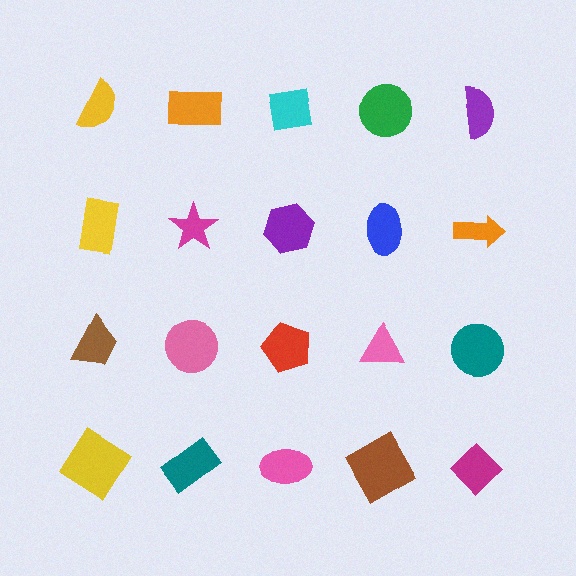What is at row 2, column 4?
A blue ellipse.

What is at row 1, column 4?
A green circle.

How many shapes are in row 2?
5 shapes.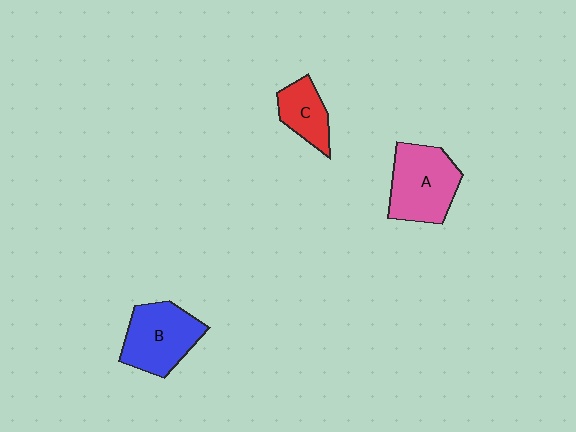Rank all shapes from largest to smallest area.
From largest to smallest: A (pink), B (blue), C (red).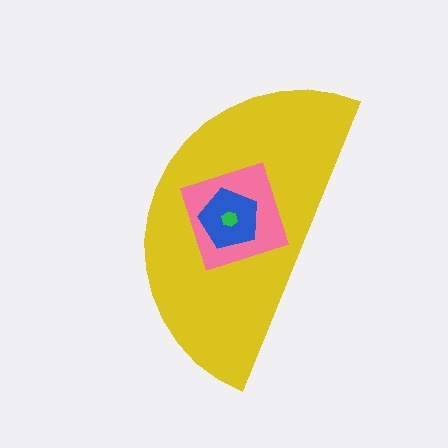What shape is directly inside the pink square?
The blue pentagon.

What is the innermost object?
The green hexagon.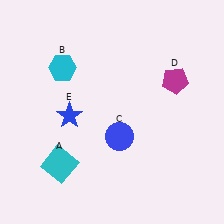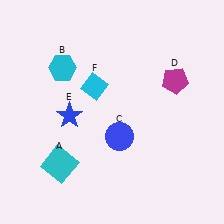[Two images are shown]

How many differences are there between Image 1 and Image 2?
There is 1 difference between the two images.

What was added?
A cyan diamond (F) was added in Image 2.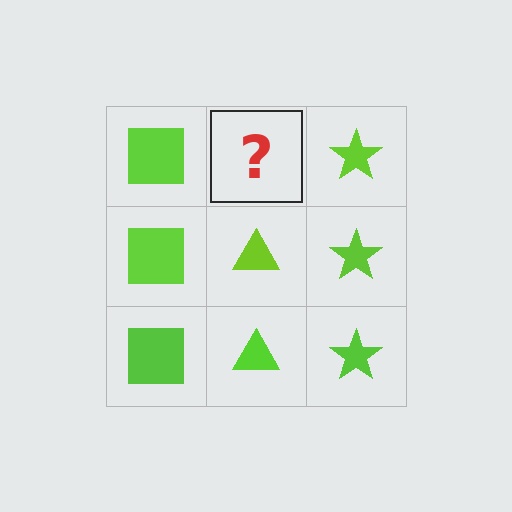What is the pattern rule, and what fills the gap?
The rule is that each column has a consistent shape. The gap should be filled with a lime triangle.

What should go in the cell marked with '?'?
The missing cell should contain a lime triangle.